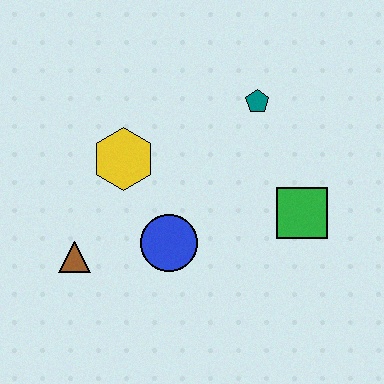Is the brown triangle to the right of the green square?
No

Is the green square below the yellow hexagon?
Yes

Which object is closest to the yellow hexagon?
The blue circle is closest to the yellow hexagon.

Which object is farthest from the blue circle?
The teal pentagon is farthest from the blue circle.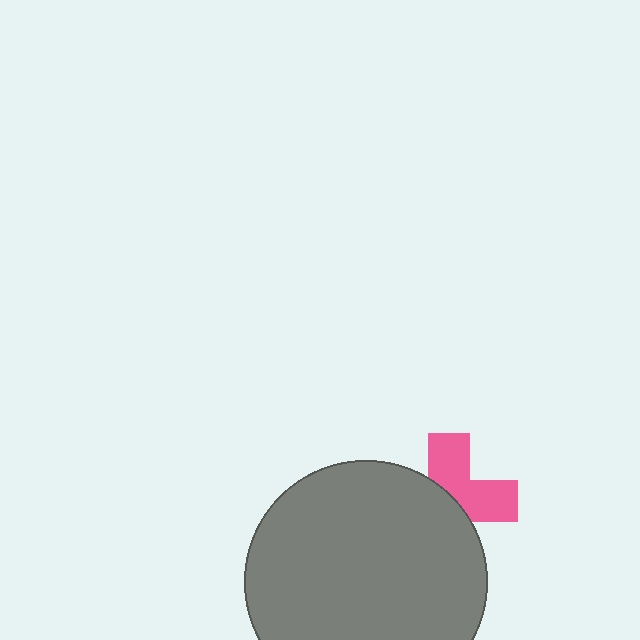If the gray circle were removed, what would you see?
You would see the complete pink cross.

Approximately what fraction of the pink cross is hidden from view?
Roughly 53% of the pink cross is hidden behind the gray circle.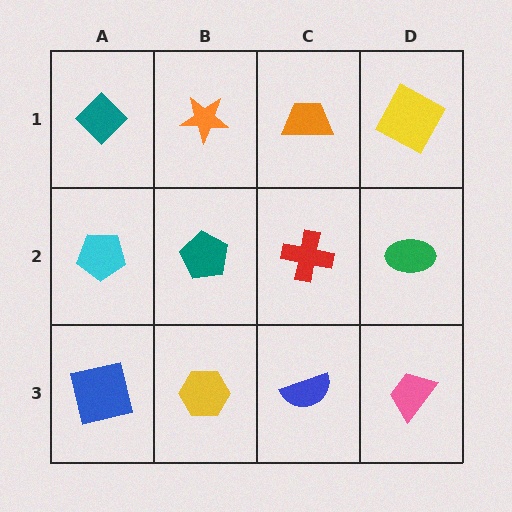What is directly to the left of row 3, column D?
A blue semicircle.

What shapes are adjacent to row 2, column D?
A yellow square (row 1, column D), a pink trapezoid (row 3, column D), a red cross (row 2, column C).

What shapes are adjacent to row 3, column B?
A teal pentagon (row 2, column B), a blue square (row 3, column A), a blue semicircle (row 3, column C).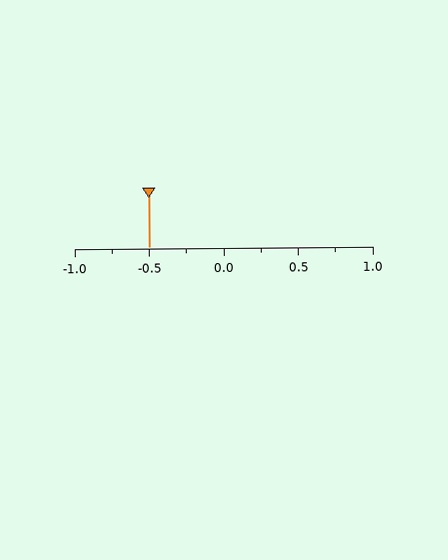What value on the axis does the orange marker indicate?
The marker indicates approximately -0.5.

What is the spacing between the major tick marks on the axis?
The major ticks are spaced 0.5 apart.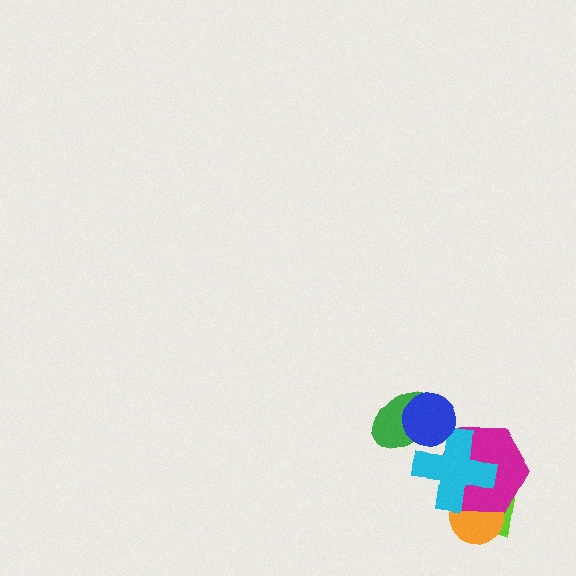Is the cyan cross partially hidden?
Yes, it is partially covered by another shape.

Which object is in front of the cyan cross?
The blue circle is in front of the cyan cross.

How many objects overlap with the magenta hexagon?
3 objects overlap with the magenta hexagon.